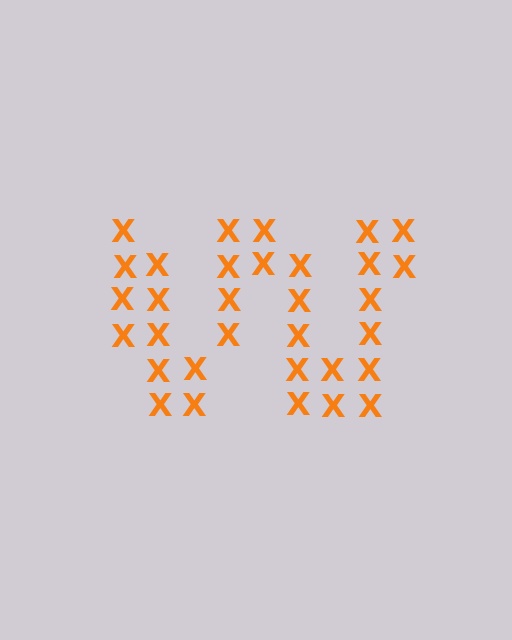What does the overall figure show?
The overall figure shows the letter W.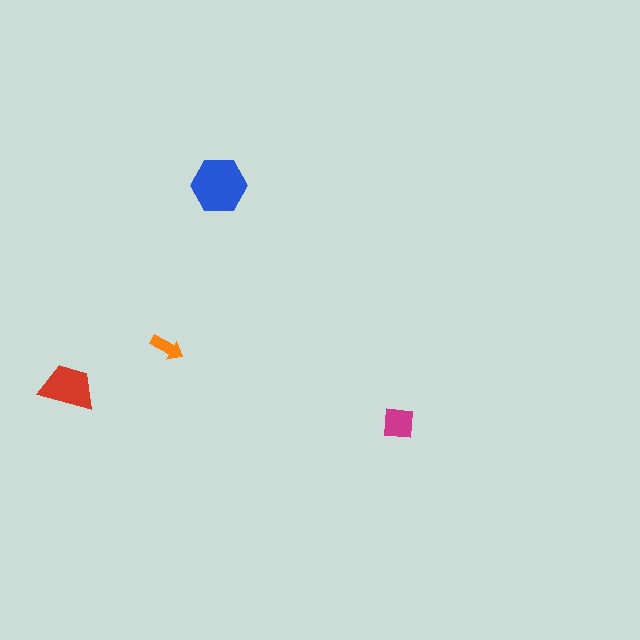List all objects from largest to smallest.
The blue hexagon, the red trapezoid, the magenta square, the orange arrow.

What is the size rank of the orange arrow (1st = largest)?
4th.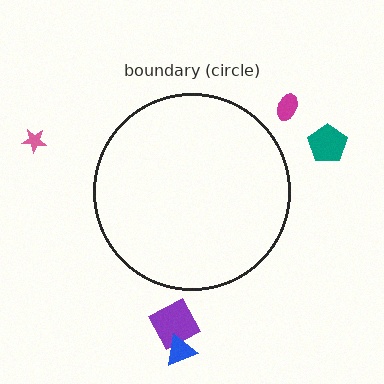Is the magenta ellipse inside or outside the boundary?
Outside.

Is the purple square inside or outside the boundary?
Outside.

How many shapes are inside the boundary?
0 inside, 5 outside.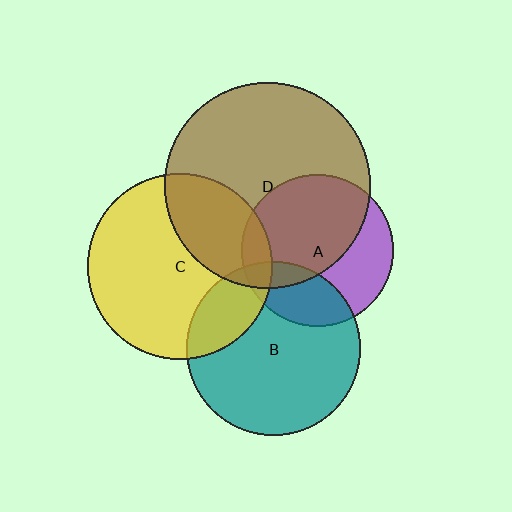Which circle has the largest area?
Circle D (brown).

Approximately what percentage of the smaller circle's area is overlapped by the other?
Approximately 20%.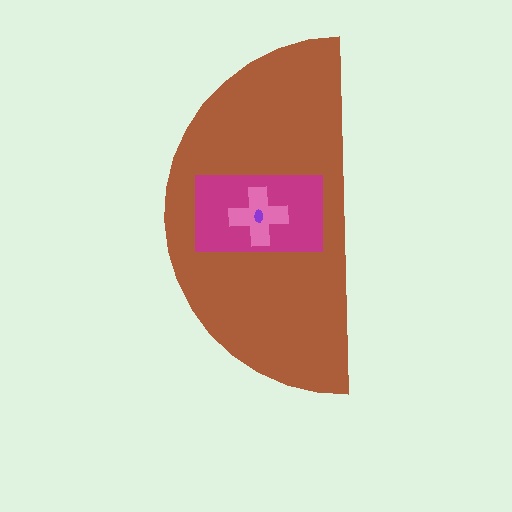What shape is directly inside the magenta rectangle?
The pink cross.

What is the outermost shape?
The brown semicircle.